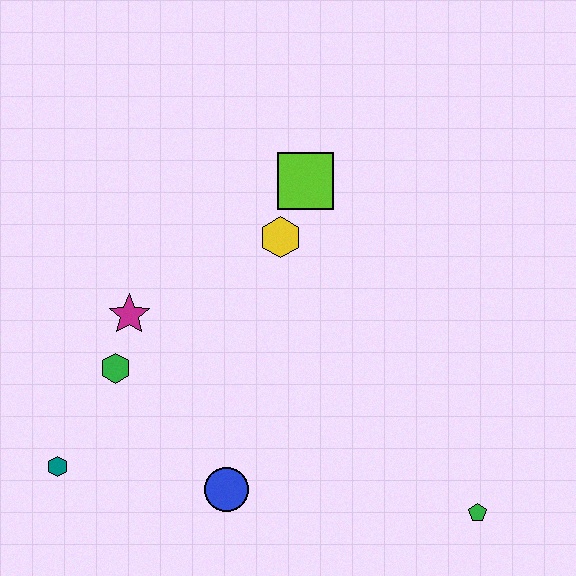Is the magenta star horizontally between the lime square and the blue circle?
No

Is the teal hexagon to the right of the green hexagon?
No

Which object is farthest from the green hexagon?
The green pentagon is farthest from the green hexagon.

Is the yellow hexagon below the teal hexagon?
No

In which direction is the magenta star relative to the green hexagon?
The magenta star is above the green hexagon.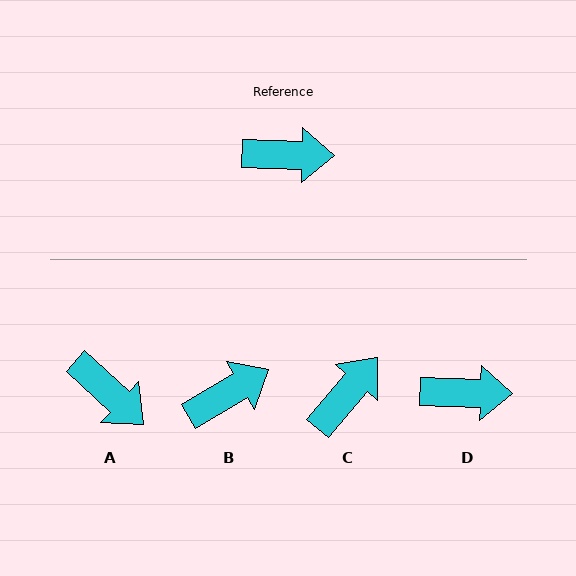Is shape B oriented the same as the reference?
No, it is off by about 32 degrees.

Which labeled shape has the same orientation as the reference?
D.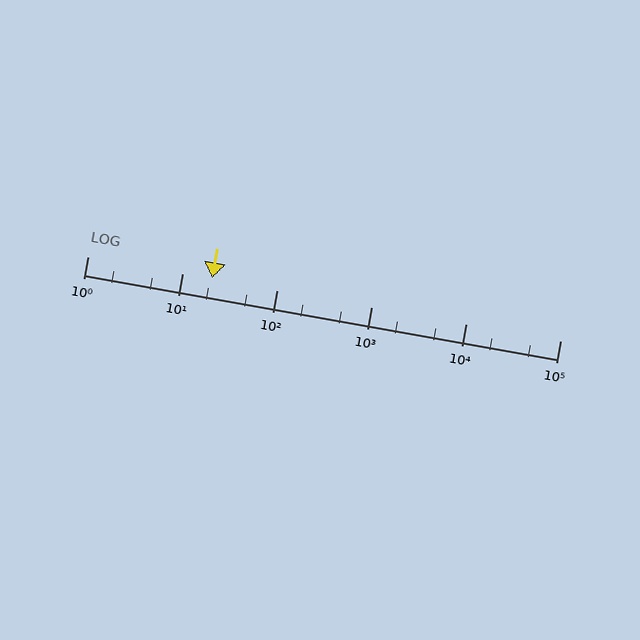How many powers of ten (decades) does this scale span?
The scale spans 5 decades, from 1 to 100000.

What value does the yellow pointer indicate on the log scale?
The pointer indicates approximately 21.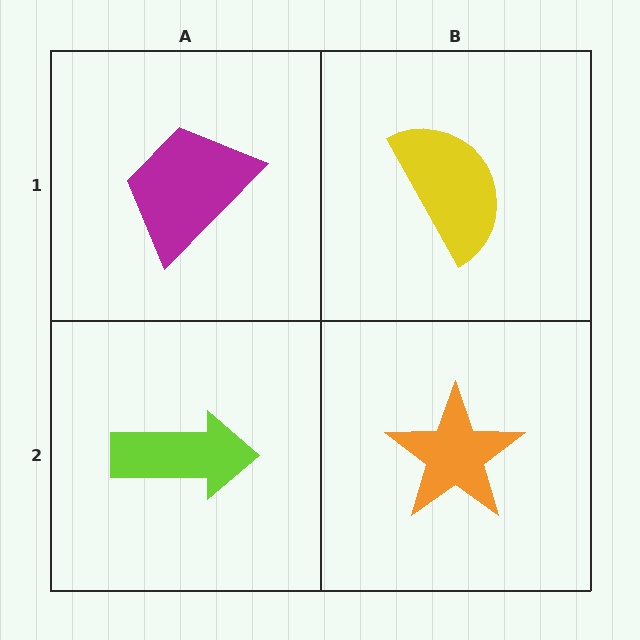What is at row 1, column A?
A magenta trapezoid.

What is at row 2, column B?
An orange star.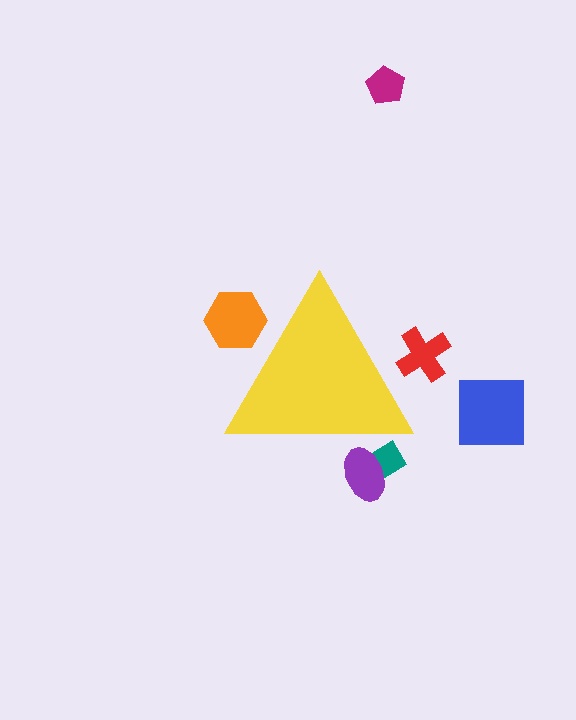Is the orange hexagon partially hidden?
Yes, the orange hexagon is partially hidden behind the yellow triangle.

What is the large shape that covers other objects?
A yellow triangle.